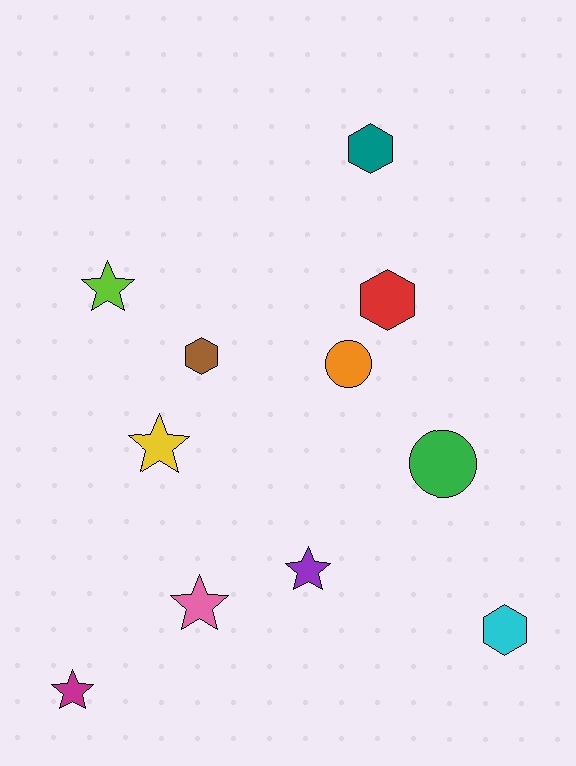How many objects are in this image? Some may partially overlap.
There are 11 objects.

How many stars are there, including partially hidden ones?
There are 5 stars.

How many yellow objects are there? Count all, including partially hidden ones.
There is 1 yellow object.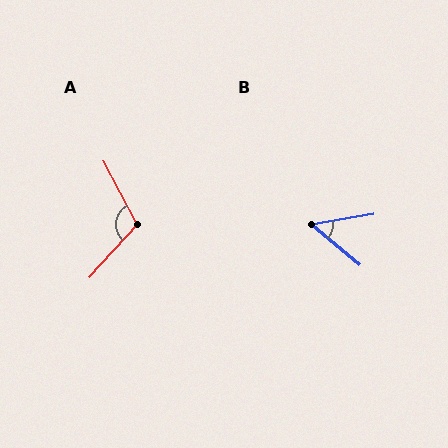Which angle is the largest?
A, at approximately 110 degrees.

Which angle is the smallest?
B, at approximately 49 degrees.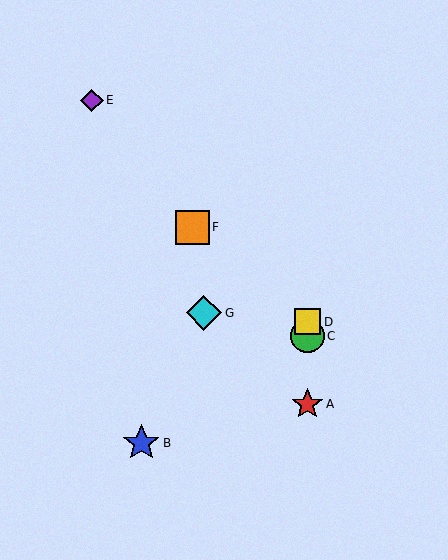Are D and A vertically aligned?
Yes, both are at x≈307.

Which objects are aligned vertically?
Objects A, C, D are aligned vertically.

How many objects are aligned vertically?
3 objects (A, C, D) are aligned vertically.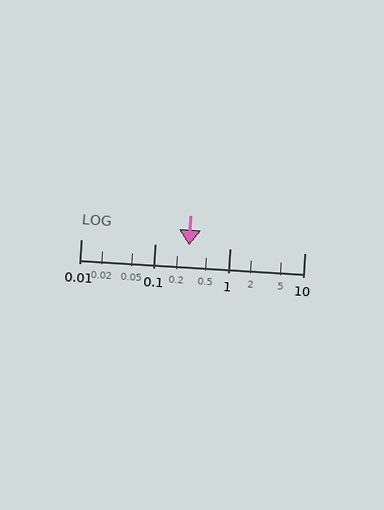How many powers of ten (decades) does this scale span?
The scale spans 3 decades, from 0.01 to 10.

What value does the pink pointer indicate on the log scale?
The pointer indicates approximately 0.28.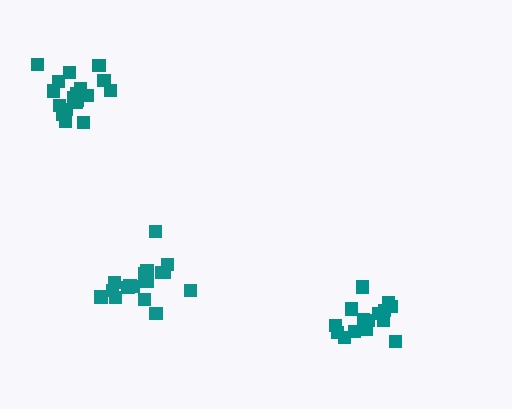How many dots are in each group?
Group 1: 17 dots, Group 2: 19 dots, Group 3: 16 dots (52 total).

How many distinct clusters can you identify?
There are 3 distinct clusters.